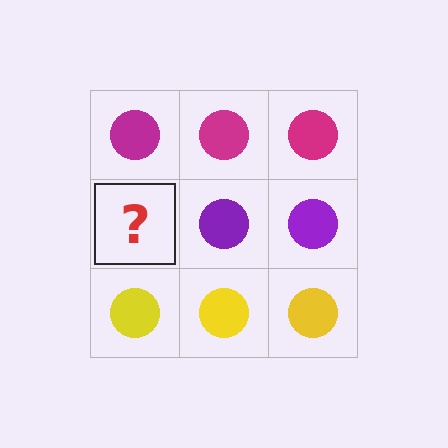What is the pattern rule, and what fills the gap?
The rule is that each row has a consistent color. The gap should be filled with a purple circle.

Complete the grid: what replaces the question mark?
The question mark should be replaced with a purple circle.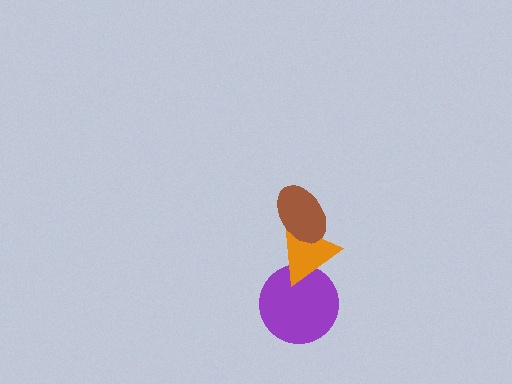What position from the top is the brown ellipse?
The brown ellipse is 1st from the top.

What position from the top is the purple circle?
The purple circle is 3rd from the top.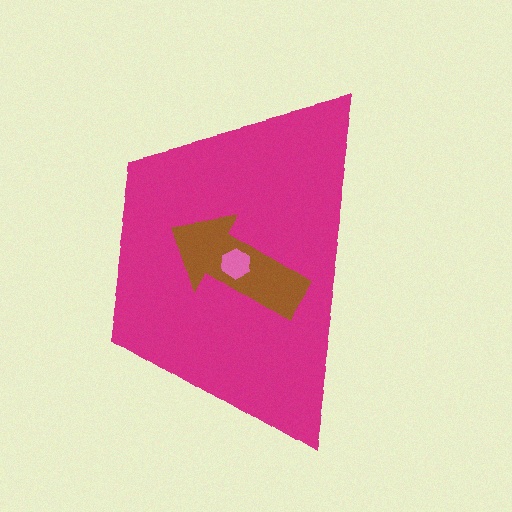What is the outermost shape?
The magenta trapezoid.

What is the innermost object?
The pink hexagon.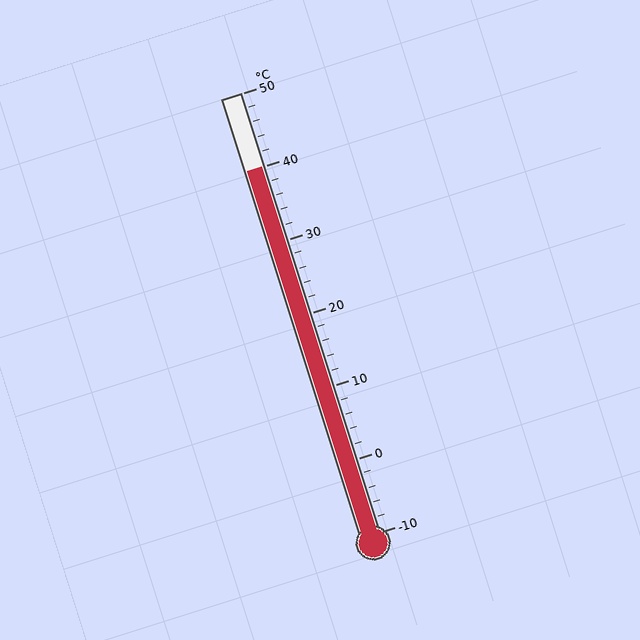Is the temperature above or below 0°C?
The temperature is above 0°C.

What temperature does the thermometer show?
The thermometer shows approximately 40°C.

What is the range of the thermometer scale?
The thermometer scale ranges from -10°C to 50°C.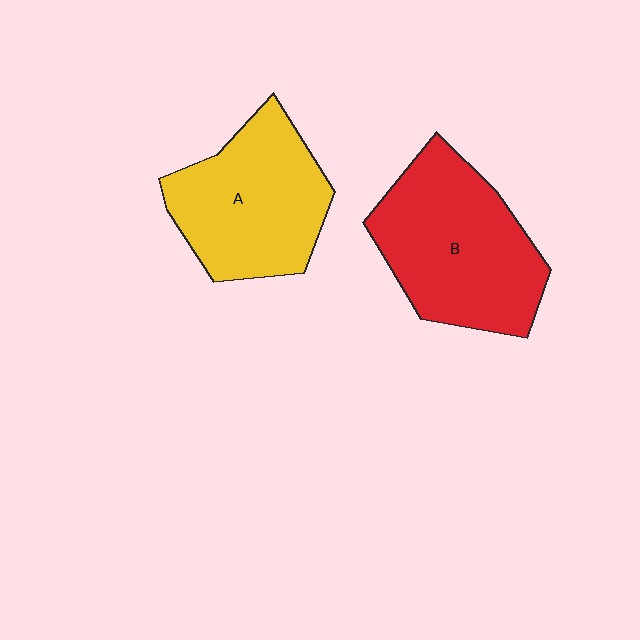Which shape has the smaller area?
Shape A (yellow).